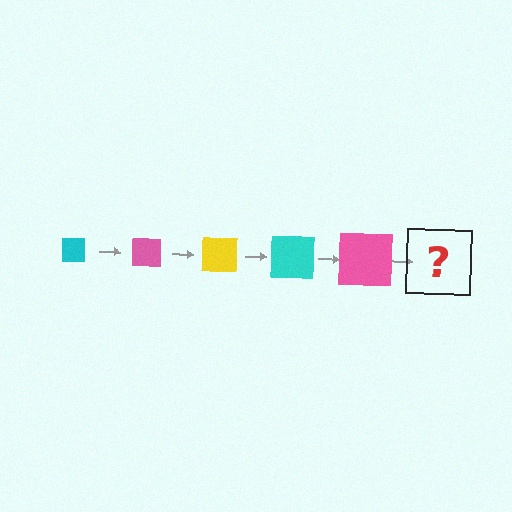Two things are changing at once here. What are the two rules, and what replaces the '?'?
The two rules are that the square grows larger each step and the color cycles through cyan, pink, and yellow. The '?' should be a yellow square, larger than the previous one.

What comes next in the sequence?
The next element should be a yellow square, larger than the previous one.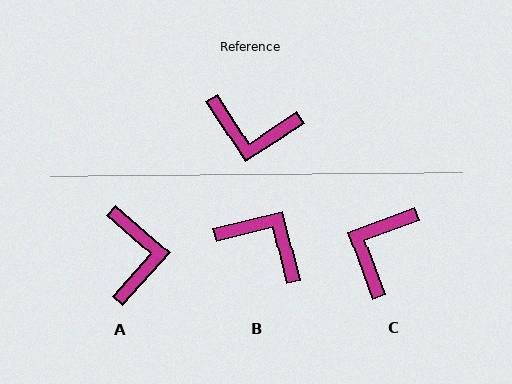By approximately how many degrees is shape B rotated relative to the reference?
Approximately 161 degrees counter-clockwise.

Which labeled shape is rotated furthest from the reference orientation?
B, about 161 degrees away.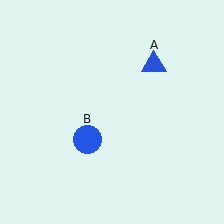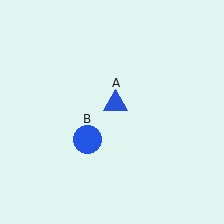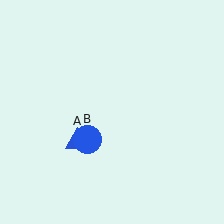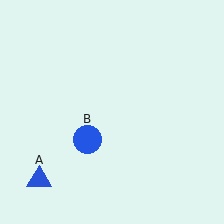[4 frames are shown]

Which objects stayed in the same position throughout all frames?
Blue circle (object B) remained stationary.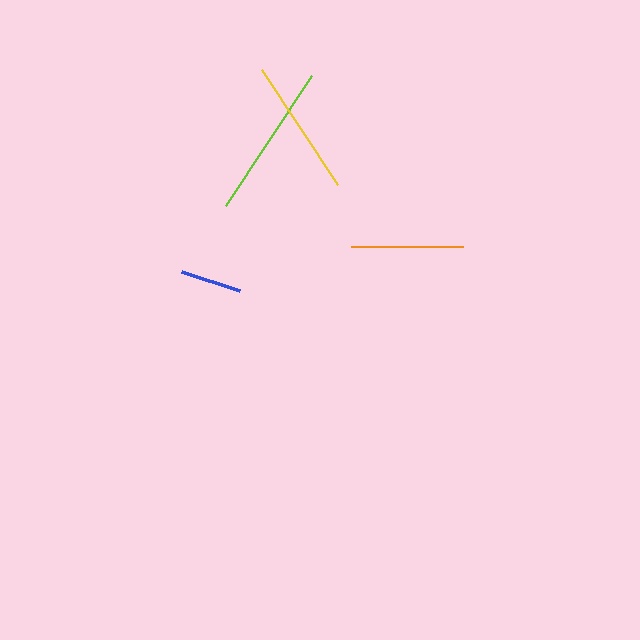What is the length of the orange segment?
The orange segment is approximately 112 pixels long.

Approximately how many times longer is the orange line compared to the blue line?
The orange line is approximately 1.9 times the length of the blue line.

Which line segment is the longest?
The lime line is the longest at approximately 156 pixels.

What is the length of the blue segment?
The blue segment is approximately 60 pixels long.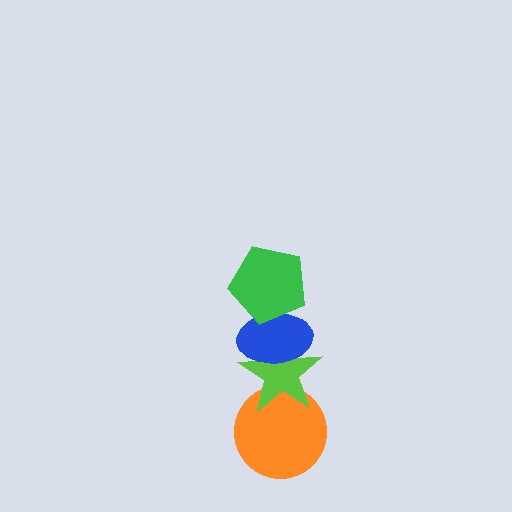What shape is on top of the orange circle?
The lime star is on top of the orange circle.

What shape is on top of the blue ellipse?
The green pentagon is on top of the blue ellipse.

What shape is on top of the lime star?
The blue ellipse is on top of the lime star.